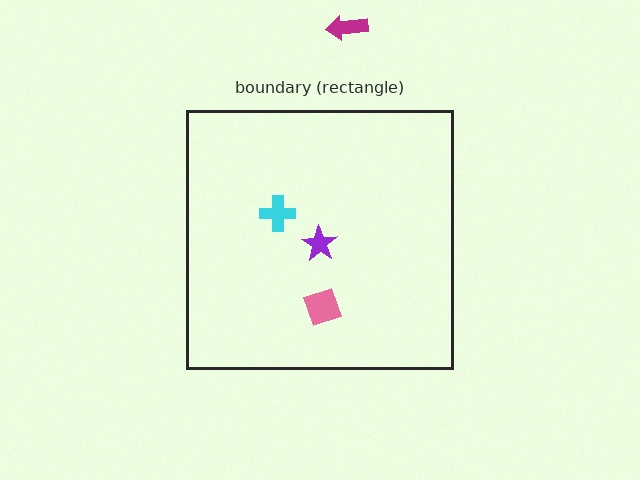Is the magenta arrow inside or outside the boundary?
Outside.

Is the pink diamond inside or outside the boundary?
Inside.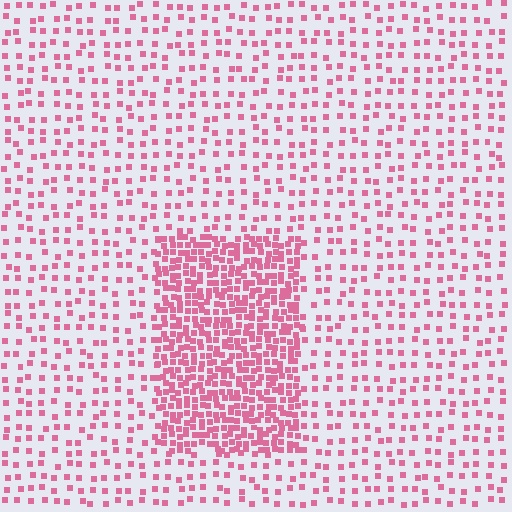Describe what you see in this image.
The image contains small pink elements arranged at two different densities. A rectangle-shaped region is visible where the elements are more densely packed than the surrounding area.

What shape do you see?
I see a rectangle.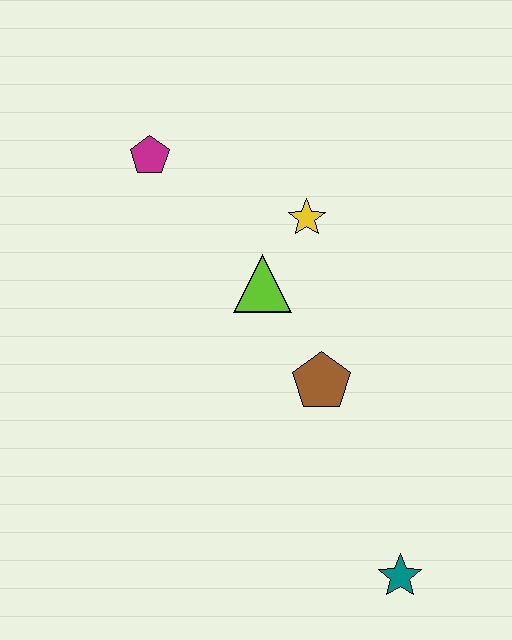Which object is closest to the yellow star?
The lime triangle is closest to the yellow star.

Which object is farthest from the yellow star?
The teal star is farthest from the yellow star.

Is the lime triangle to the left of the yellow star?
Yes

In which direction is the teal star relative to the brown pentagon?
The teal star is below the brown pentagon.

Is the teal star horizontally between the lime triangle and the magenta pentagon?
No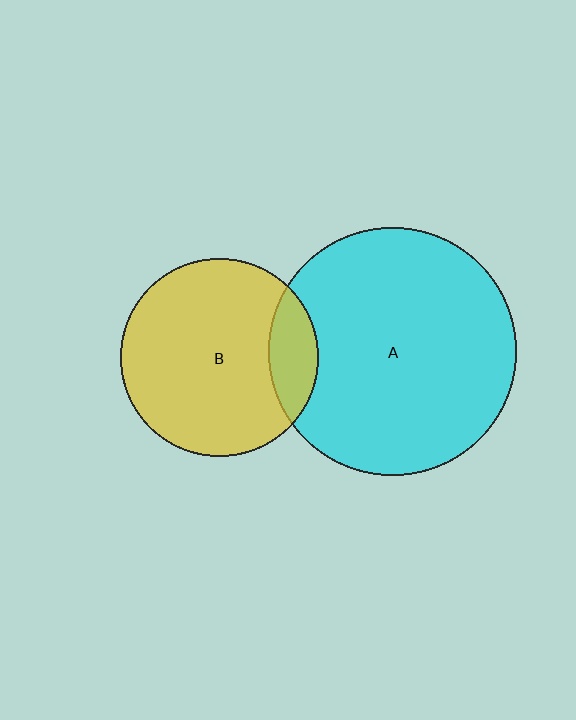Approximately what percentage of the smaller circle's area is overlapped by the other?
Approximately 15%.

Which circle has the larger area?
Circle A (cyan).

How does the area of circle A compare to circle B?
Approximately 1.6 times.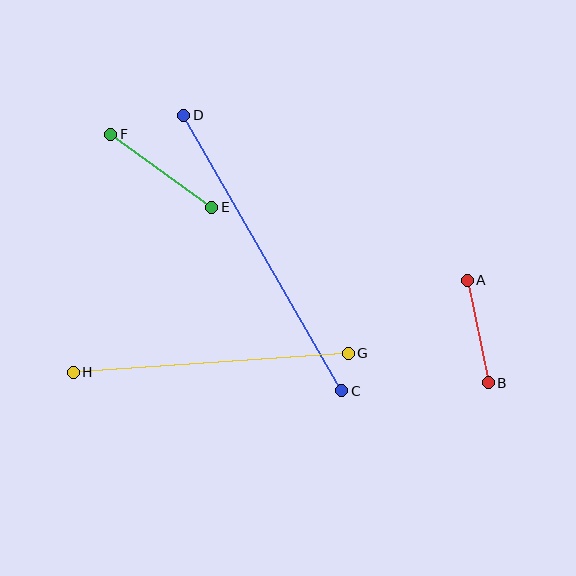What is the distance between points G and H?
The distance is approximately 276 pixels.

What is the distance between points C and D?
The distance is approximately 318 pixels.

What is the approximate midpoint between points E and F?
The midpoint is at approximately (161, 171) pixels.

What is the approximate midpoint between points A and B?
The midpoint is at approximately (478, 332) pixels.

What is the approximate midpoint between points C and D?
The midpoint is at approximately (263, 253) pixels.